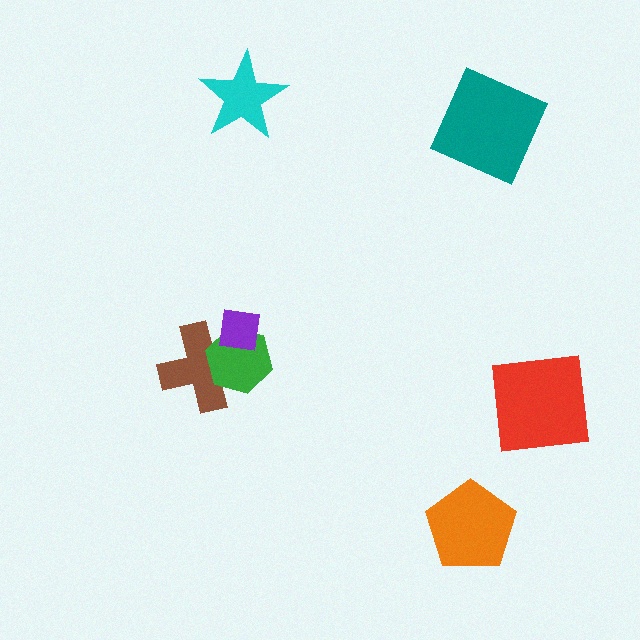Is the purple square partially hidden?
No, no other shape covers it.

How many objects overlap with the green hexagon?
2 objects overlap with the green hexagon.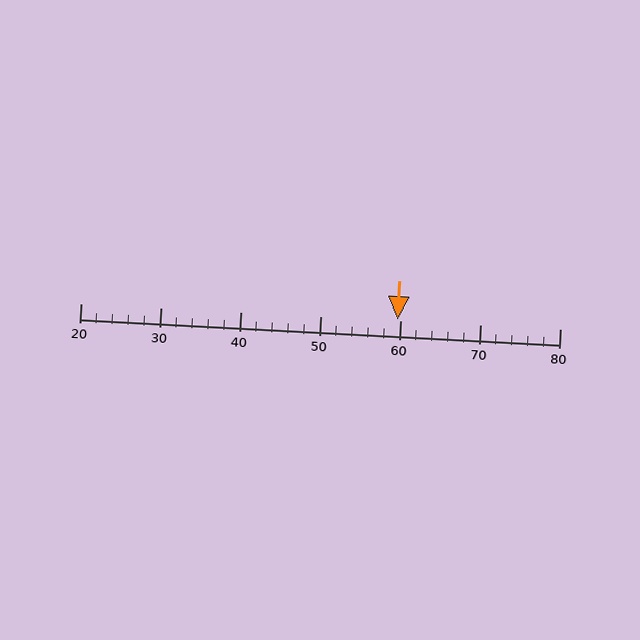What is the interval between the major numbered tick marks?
The major tick marks are spaced 10 units apart.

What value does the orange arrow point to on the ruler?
The orange arrow points to approximately 60.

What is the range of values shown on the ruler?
The ruler shows values from 20 to 80.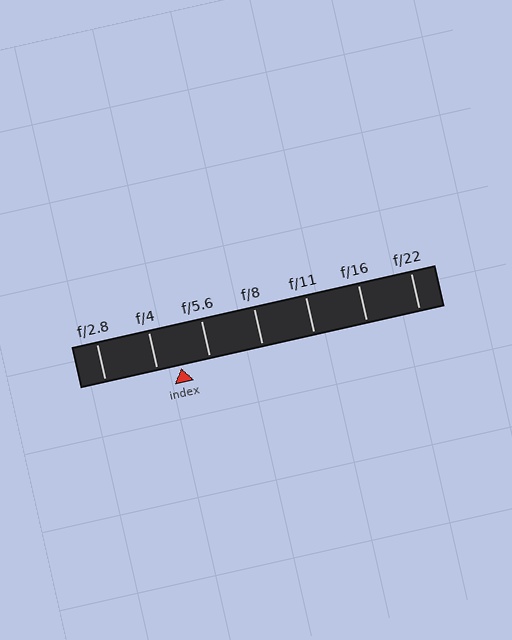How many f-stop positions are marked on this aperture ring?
There are 7 f-stop positions marked.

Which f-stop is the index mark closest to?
The index mark is closest to f/4.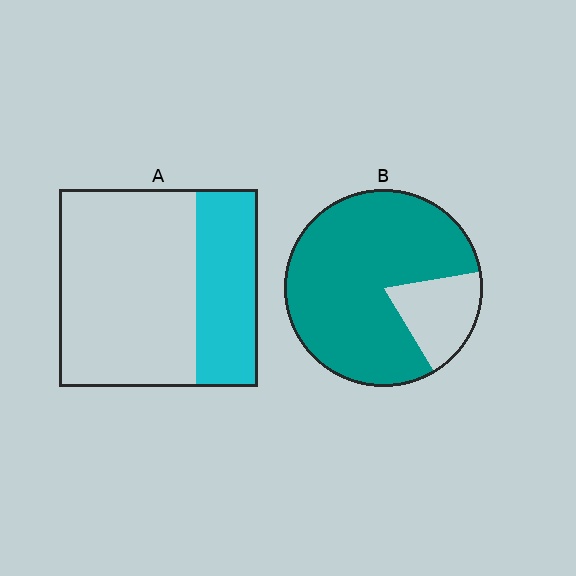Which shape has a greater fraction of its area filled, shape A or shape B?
Shape B.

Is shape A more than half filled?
No.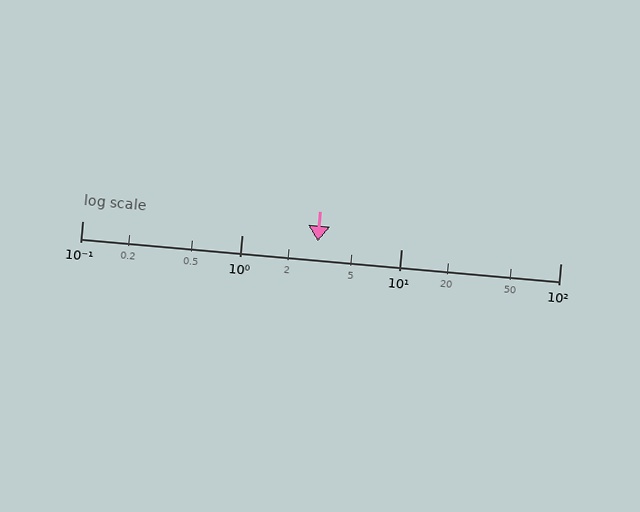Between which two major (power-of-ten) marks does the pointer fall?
The pointer is between 1 and 10.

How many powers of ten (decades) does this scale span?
The scale spans 3 decades, from 0.1 to 100.